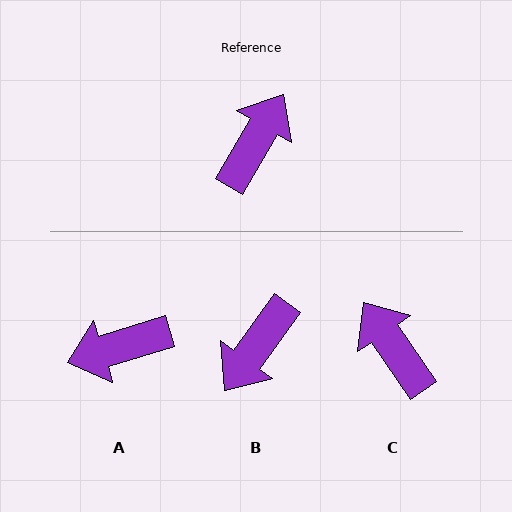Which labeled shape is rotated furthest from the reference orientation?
B, about 174 degrees away.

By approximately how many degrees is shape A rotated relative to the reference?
Approximately 137 degrees counter-clockwise.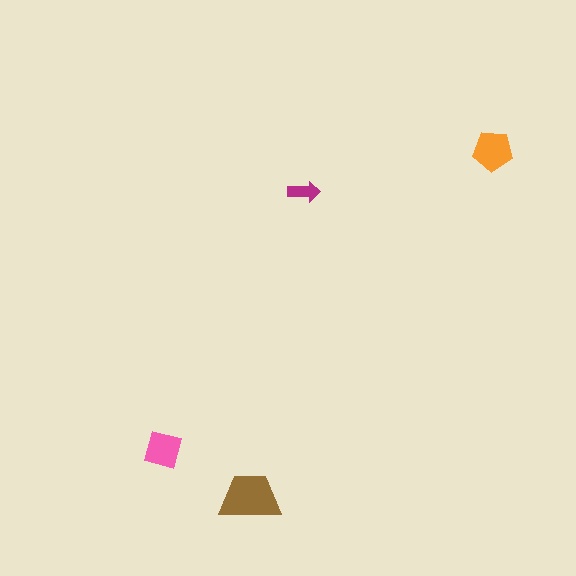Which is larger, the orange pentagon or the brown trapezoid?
The brown trapezoid.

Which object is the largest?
The brown trapezoid.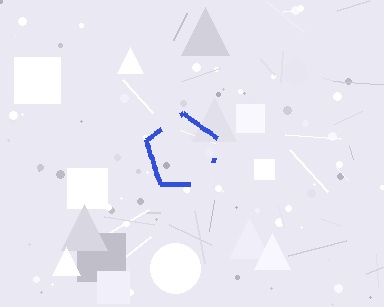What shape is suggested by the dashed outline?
The dashed outline suggests a pentagon.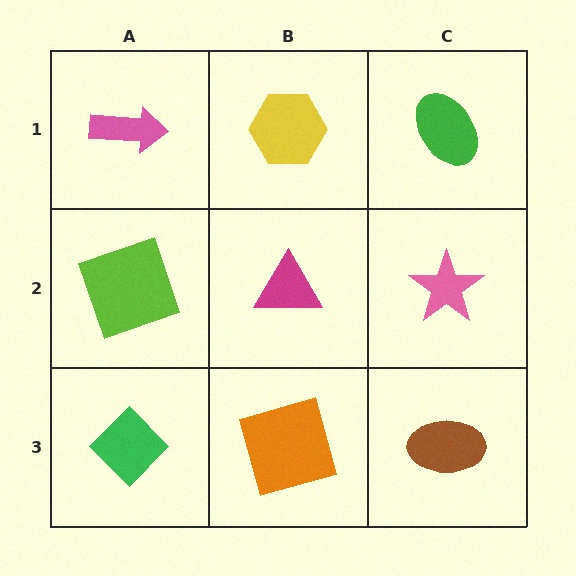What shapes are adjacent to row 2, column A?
A pink arrow (row 1, column A), a green diamond (row 3, column A), a magenta triangle (row 2, column B).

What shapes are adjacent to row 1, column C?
A pink star (row 2, column C), a yellow hexagon (row 1, column B).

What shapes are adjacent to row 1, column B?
A magenta triangle (row 2, column B), a pink arrow (row 1, column A), a green ellipse (row 1, column C).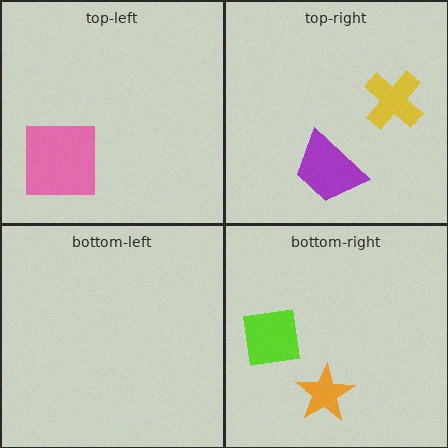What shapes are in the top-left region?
The pink square.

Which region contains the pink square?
The top-left region.